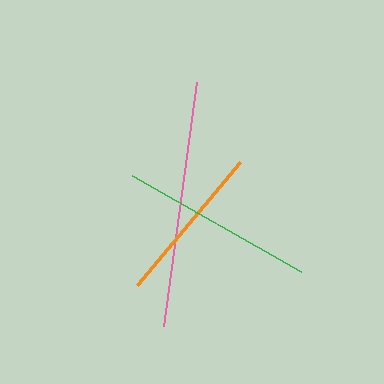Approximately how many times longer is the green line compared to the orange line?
The green line is approximately 1.2 times the length of the orange line.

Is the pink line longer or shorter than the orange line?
The pink line is longer than the orange line.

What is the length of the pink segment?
The pink segment is approximately 246 pixels long.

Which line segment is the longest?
The pink line is the longest at approximately 246 pixels.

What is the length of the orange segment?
The orange segment is approximately 160 pixels long.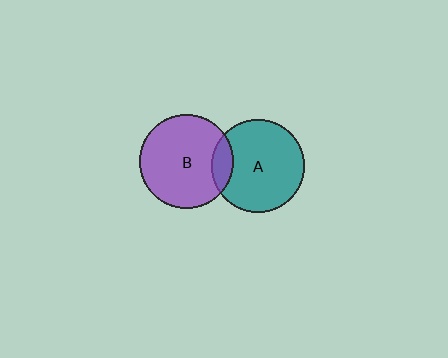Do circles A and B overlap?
Yes.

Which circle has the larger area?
Circle B (purple).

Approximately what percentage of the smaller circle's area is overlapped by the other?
Approximately 15%.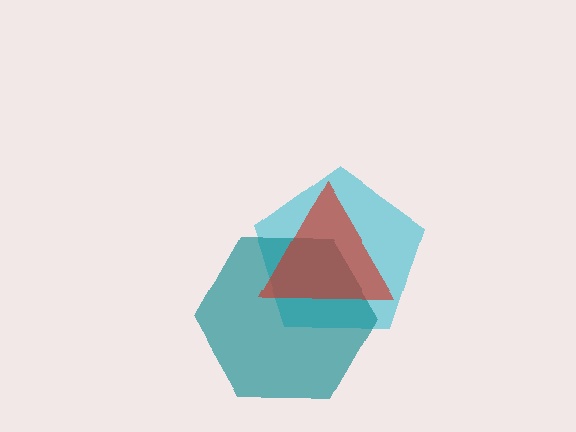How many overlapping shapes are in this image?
There are 3 overlapping shapes in the image.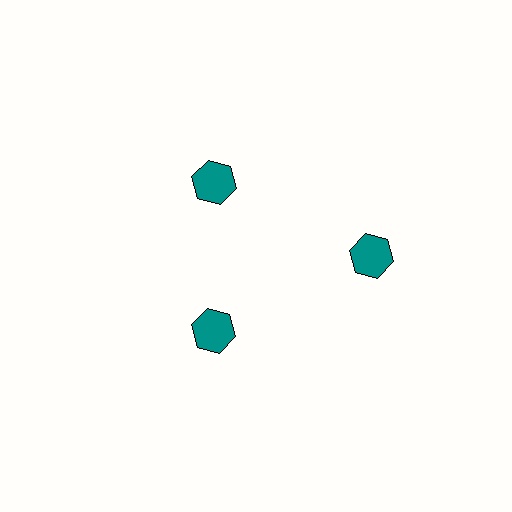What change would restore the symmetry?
The symmetry would be restored by moving it inward, back onto the ring so that all 3 hexagons sit at equal angles and equal distance from the center.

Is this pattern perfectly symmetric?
No. The 3 teal hexagons are arranged in a ring, but one element near the 3 o'clock position is pushed outward from the center, breaking the 3-fold rotational symmetry.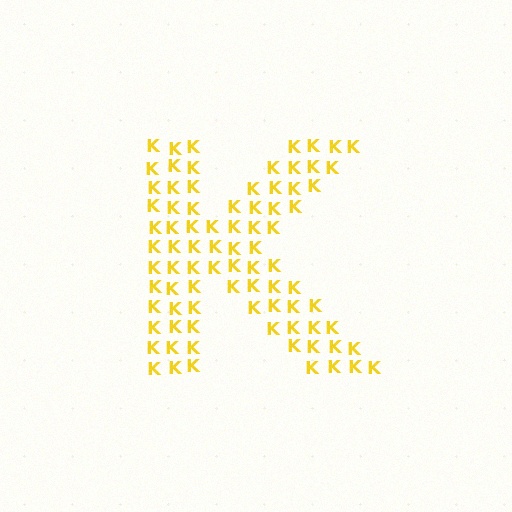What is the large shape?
The large shape is the letter K.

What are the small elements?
The small elements are letter K's.